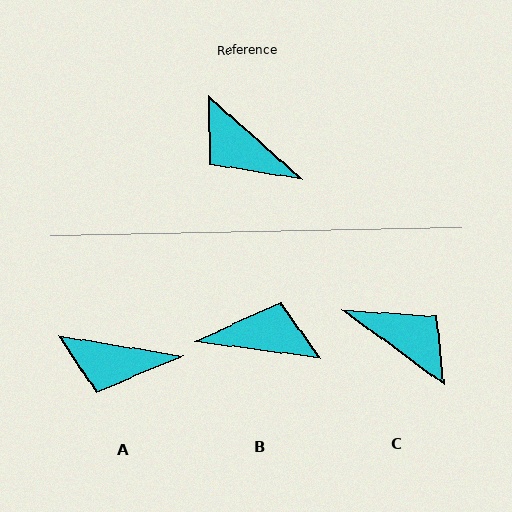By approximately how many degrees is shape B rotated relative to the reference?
Approximately 146 degrees clockwise.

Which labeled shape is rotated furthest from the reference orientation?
C, about 175 degrees away.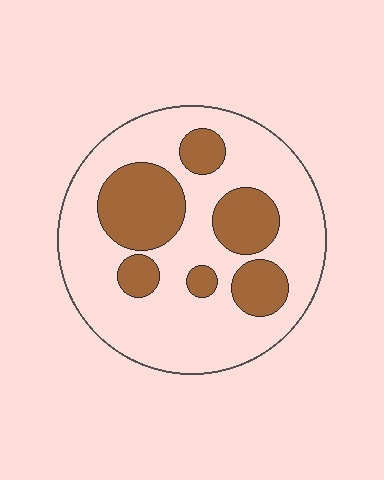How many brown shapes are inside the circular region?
6.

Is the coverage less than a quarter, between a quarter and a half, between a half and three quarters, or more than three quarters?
Between a quarter and a half.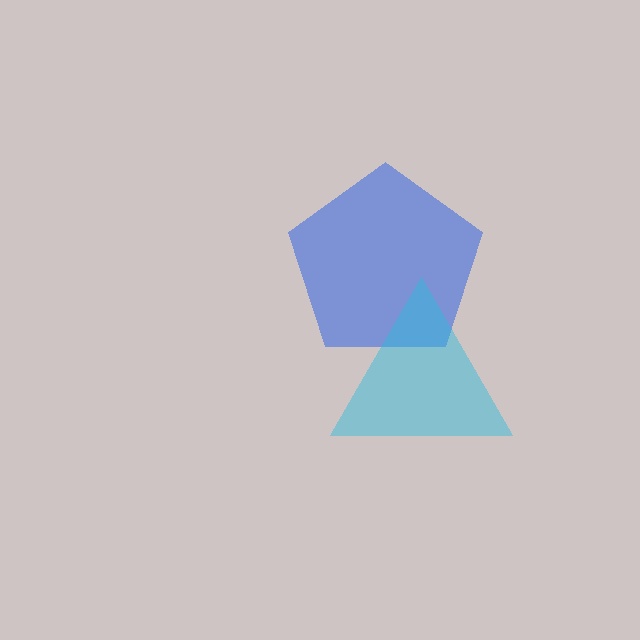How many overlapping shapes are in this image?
There are 2 overlapping shapes in the image.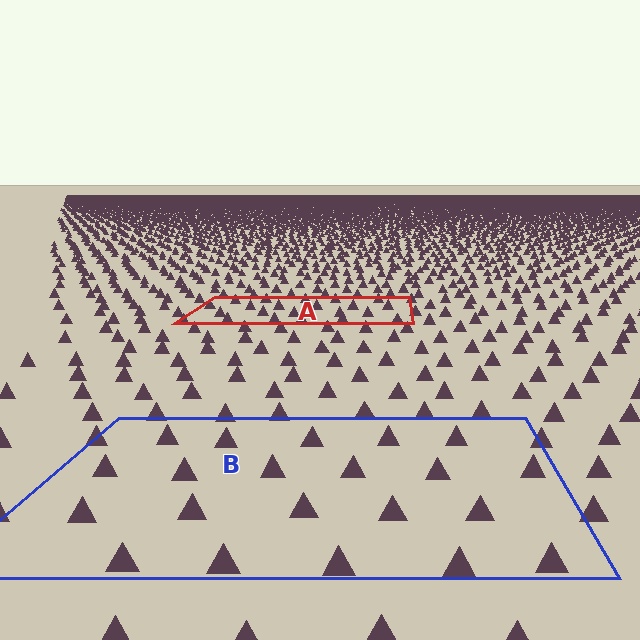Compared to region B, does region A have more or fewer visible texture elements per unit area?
Region A has more texture elements per unit area — they are packed more densely because it is farther away.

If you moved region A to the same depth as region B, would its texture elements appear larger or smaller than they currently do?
They would appear larger. At a closer depth, the same texture elements are projected at a bigger on-screen size.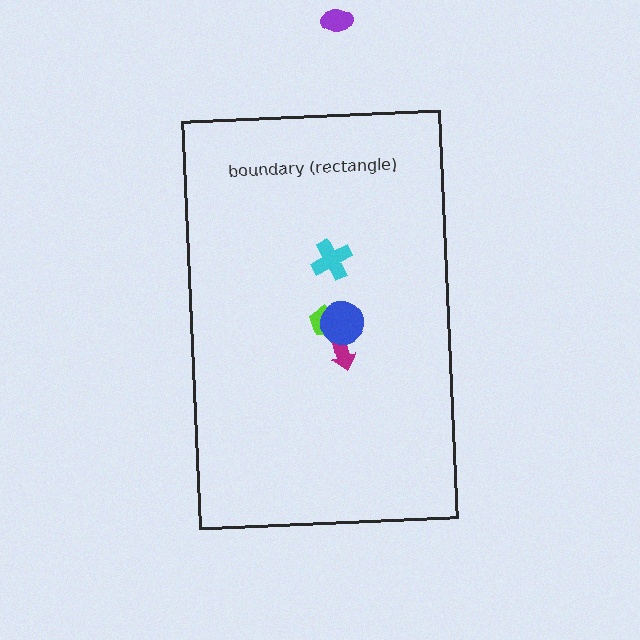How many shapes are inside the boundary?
4 inside, 1 outside.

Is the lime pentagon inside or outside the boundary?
Inside.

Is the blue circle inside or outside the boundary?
Inside.